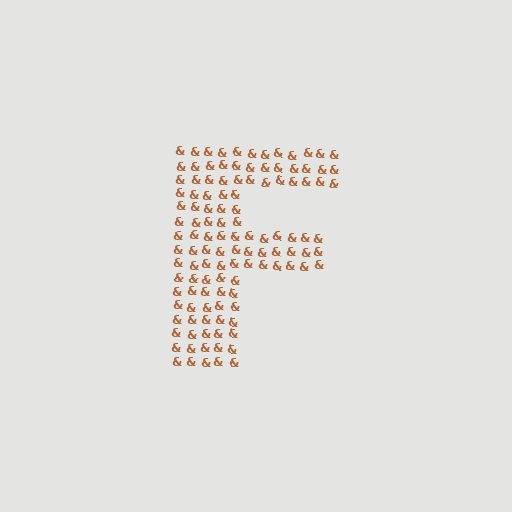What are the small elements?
The small elements are ampersands.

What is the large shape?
The large shape is the letter F.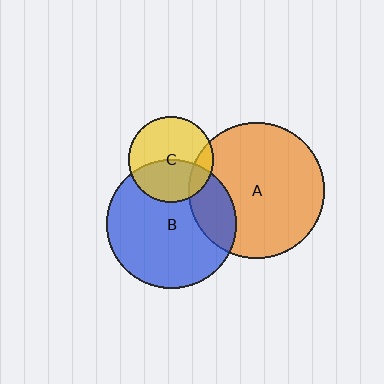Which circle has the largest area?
Circle A (orange).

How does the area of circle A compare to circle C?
Approximately 2.5 times.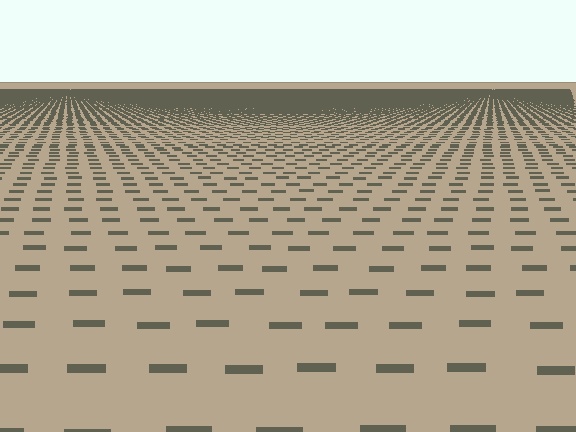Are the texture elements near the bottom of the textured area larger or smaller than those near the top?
Larger. Near the bottom, elements are closer to the viewer and appear at a bigger on-screen size.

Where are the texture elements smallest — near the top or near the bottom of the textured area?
Near the top.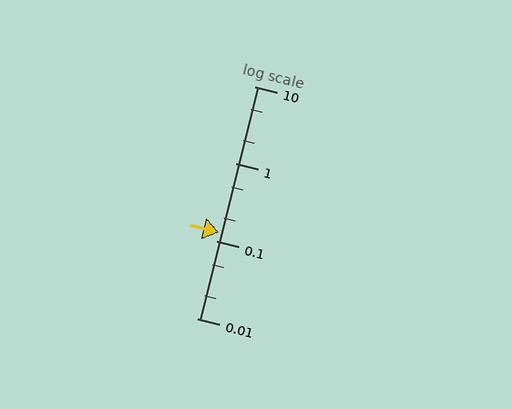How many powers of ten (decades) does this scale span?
The scale spans 3 decades, from 0.01 to 10.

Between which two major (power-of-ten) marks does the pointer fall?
The pointer is between 0.1 and 1.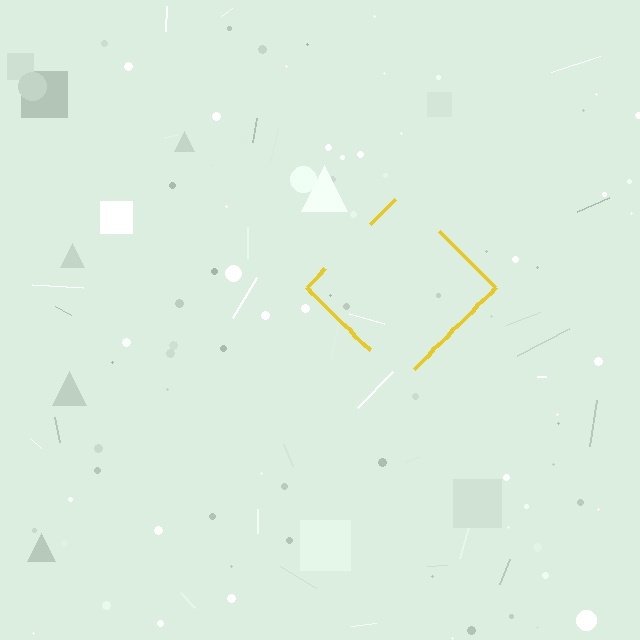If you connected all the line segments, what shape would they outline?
They would outline a diamond.